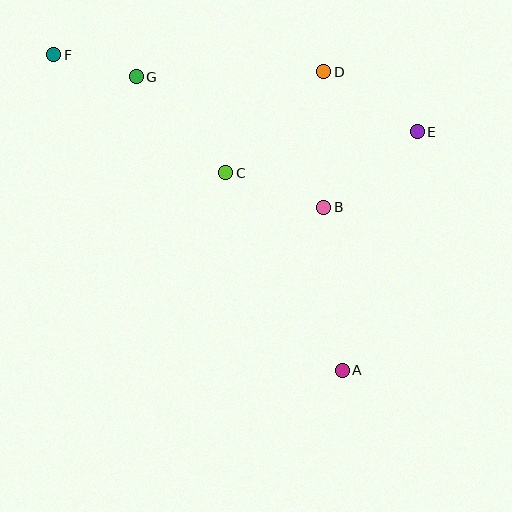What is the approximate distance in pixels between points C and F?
The distance between C and F is approximately 209 pixels.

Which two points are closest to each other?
Points F and G are closest to each other.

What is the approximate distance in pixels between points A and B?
The distance between A and B is approximately 164 pixels.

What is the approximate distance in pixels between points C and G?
The distance between C and G is approximately 131 pixels.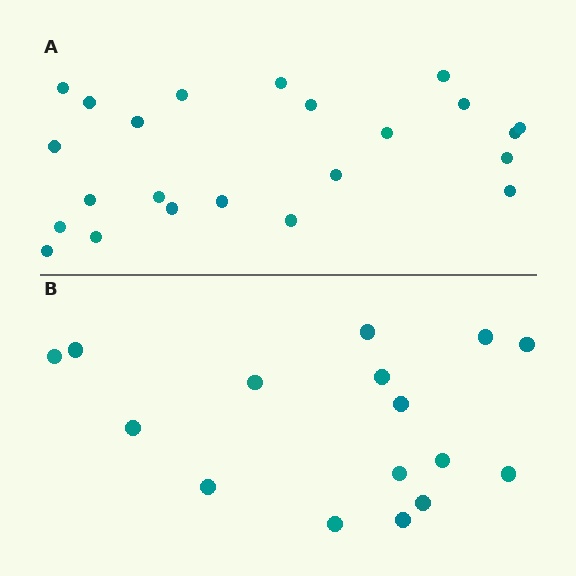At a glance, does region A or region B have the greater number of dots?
Region A (the top region) has more dots.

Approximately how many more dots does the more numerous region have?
Region A has roughly 8 or so more dots than region B.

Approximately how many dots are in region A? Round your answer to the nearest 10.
About 20 dots. (The exact count is 23, which rounds to 20.)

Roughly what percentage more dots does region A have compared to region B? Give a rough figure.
About 45% more.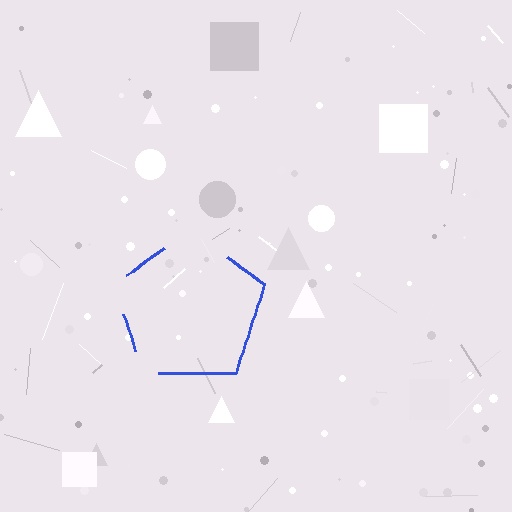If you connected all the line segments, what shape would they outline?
They would outline a pentagon.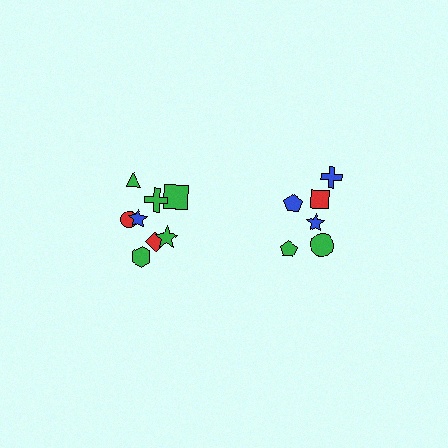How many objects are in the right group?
There are 6 objects.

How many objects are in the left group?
There are 8 objects.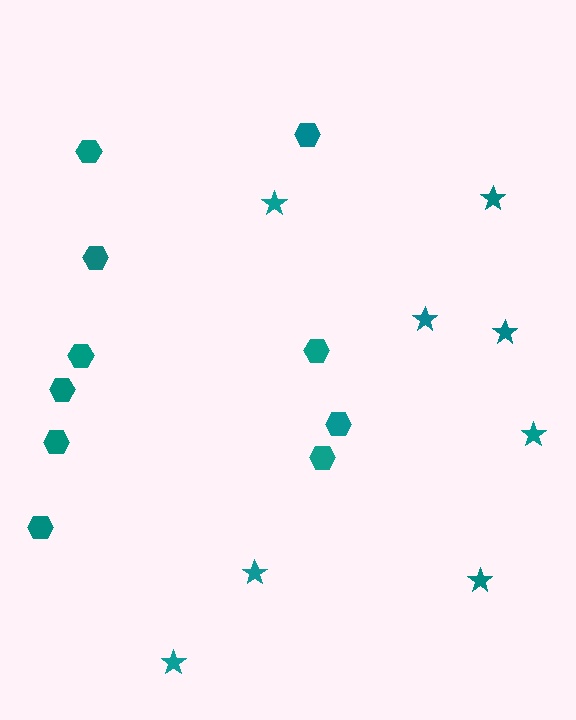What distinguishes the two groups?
There are 2 groups: one group of hexagons (10) and one group of stars (8).